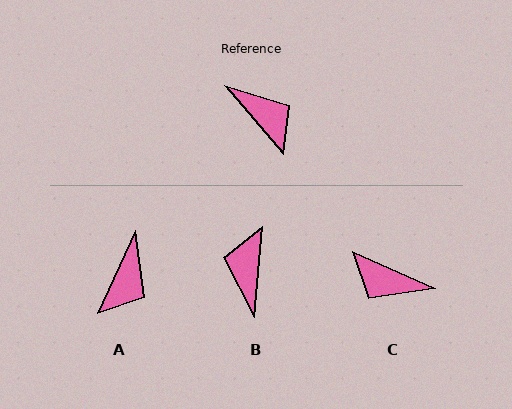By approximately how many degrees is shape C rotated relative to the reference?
Approximately 154 degrees clockwise.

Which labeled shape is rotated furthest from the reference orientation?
C, about 154 degrees away.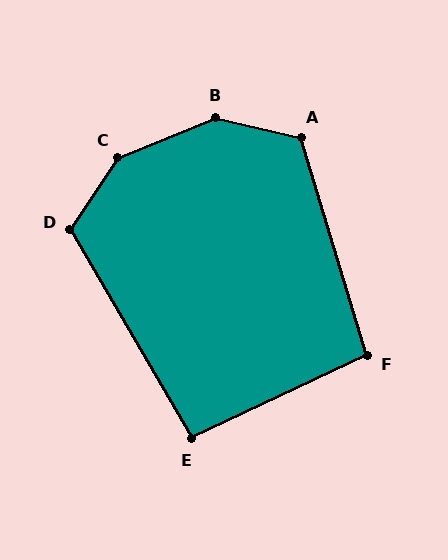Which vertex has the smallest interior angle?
E, at approximately 95 degrees.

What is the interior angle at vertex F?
Approximately 98 degrees (obtuse).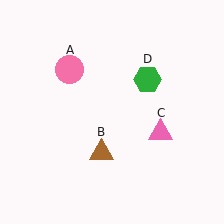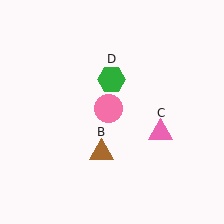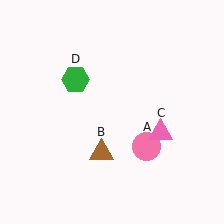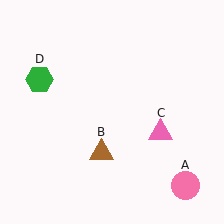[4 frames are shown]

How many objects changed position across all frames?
2 objects changed position: pink circle (object A), green hexagon (object D).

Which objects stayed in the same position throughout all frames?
Brown triangle (object B) and pink triangle (object C) remained stationary.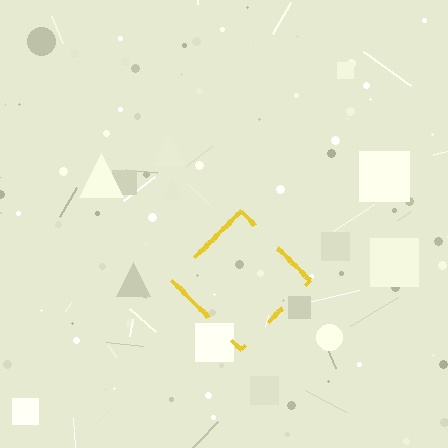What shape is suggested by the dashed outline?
The dashed outline suggests a diamond.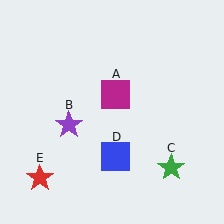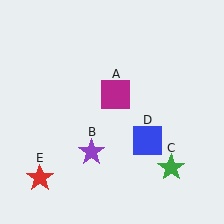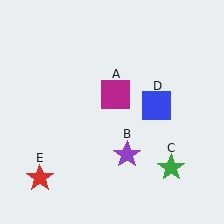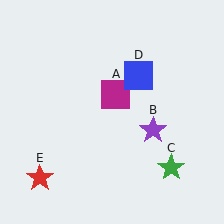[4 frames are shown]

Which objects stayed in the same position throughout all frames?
Magenta square (object A) and green star (object C) and red star (object E) remained stationary.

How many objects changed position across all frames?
2 objects changed position: purple star (object B), blue square (object D).